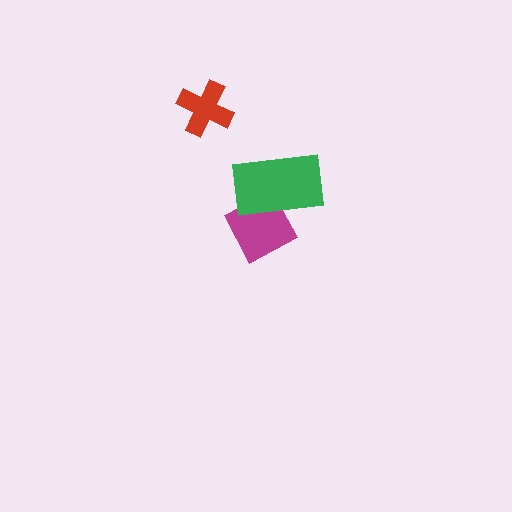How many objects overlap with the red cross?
0 objects overlap with the red cross.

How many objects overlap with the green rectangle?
1 object overlaps with the green rectangle.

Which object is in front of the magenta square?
The green rectangle is in front of the magenta square.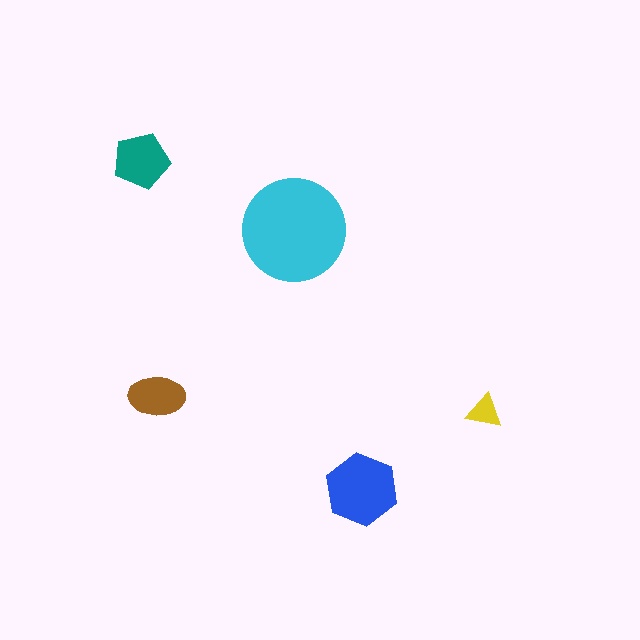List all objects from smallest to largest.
The yellow triangle, the brown ellipse, the teal pentagon, the blue hexagon, the cyan circle.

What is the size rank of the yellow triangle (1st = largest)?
5th.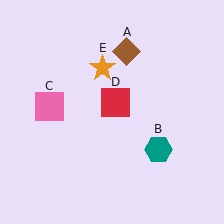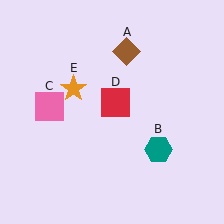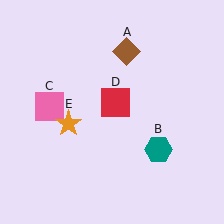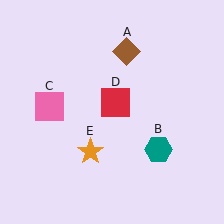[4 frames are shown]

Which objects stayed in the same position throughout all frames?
Brown diamond (object A) and teal hexagon (object B) and pink square (object C) and red square (object D) remained stationary.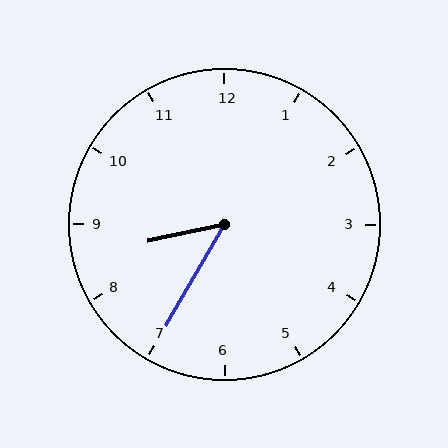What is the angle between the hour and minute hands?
Approximately 48 degrees.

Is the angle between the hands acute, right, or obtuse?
It is acute.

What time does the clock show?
8:35.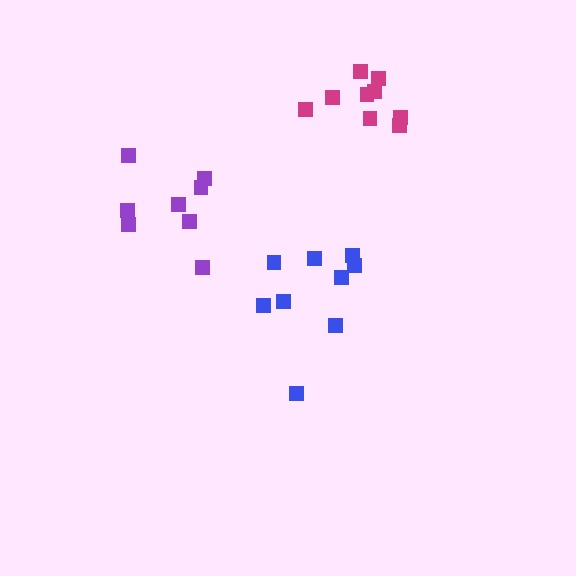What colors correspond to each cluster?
The clusters are colored: blue, magenta, purple.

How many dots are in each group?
Group 1: 9 dots, Group 2: 9 dots, Group 3: 8 dots (26 total).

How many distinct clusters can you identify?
There are 3 distinct clusters.